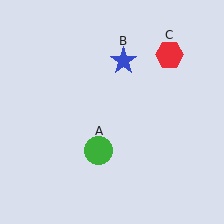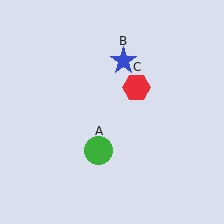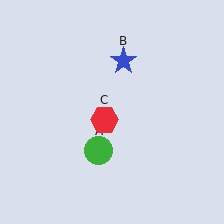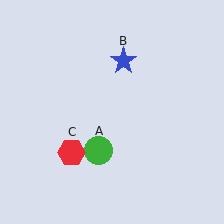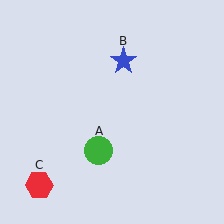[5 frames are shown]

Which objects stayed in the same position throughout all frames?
Green circle (object A) and blue star (object B) remained stationary.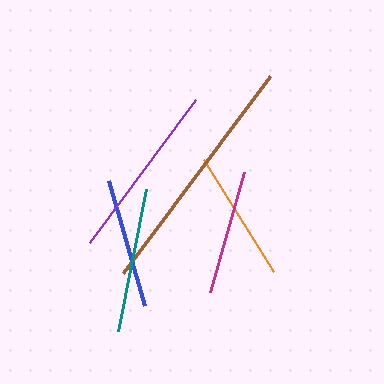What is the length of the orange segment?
The orange segment is approximately 132 pixels long.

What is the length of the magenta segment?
The magenta segment is approximately 125 pixels long.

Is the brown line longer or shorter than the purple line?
The brown line is longer than the purple line.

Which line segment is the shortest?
The magenta line is the shortest at approximately 125 pixels.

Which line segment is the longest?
The brown line is the longest at approximately 246 pixels.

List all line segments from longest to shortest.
From longest to shortest: brown, purple, teal, orange, blue, magenta.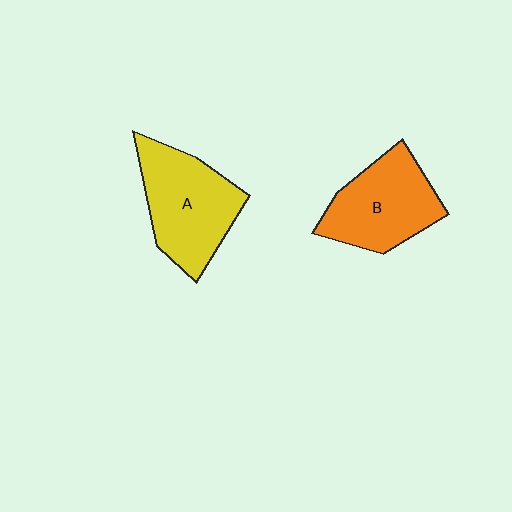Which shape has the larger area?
Shape A (yellow).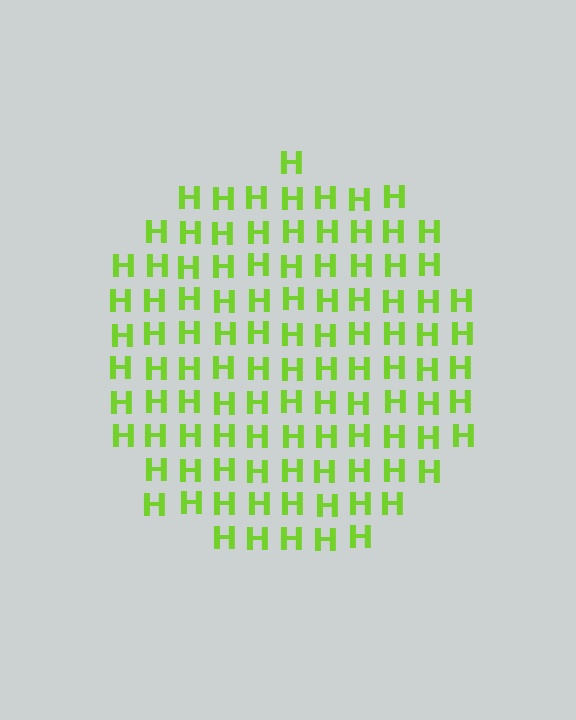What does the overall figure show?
The overall figure shows a circle.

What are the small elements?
The small elements are letter H's.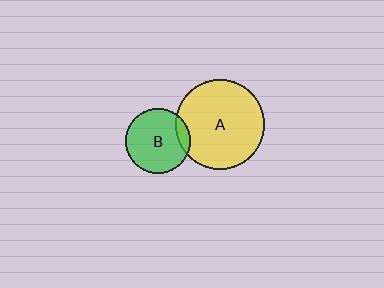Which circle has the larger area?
Circle A (yellow).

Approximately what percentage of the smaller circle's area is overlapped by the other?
Approximately 10%.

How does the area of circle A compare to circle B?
Approximately 1.9 times.